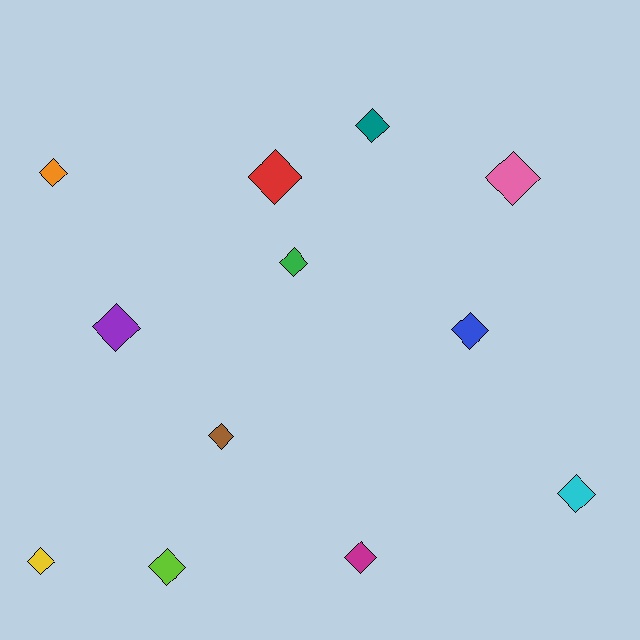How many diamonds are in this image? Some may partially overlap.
There are 12 diamonds.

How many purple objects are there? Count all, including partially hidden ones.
There is 1 purple object.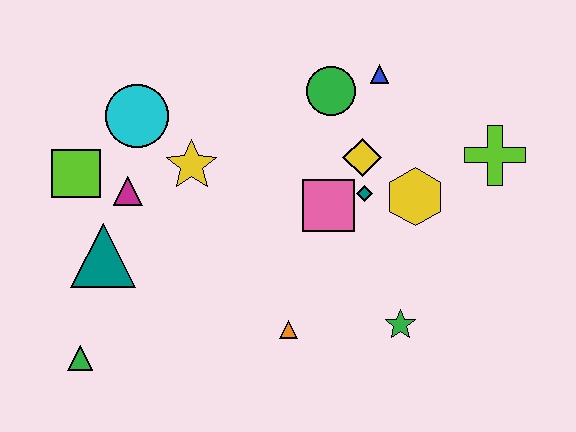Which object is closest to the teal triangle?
The magenta triangle is closest to the teal triangle.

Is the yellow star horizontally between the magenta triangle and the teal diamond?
Yes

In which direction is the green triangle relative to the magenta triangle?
The green triangle is below the magenta triangle.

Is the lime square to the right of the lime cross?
No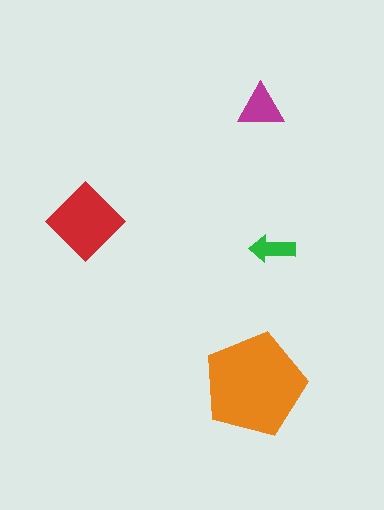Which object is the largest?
The orange pentagon.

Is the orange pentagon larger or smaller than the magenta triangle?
Larger.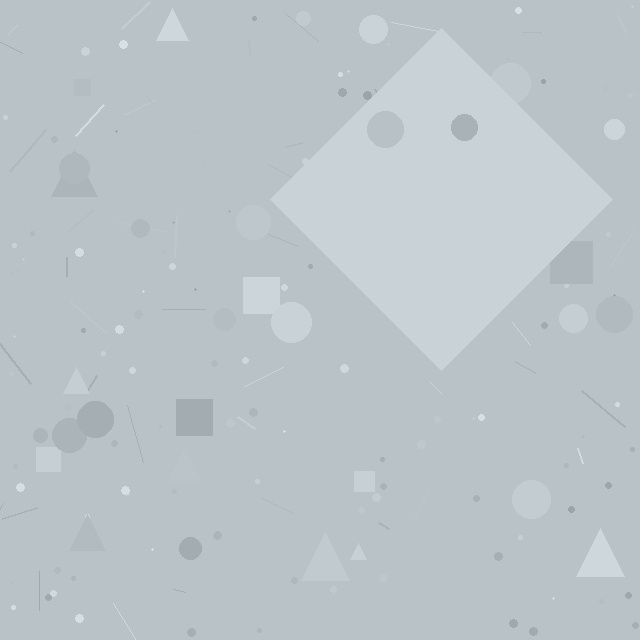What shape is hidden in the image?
A diamond is hidden in the image.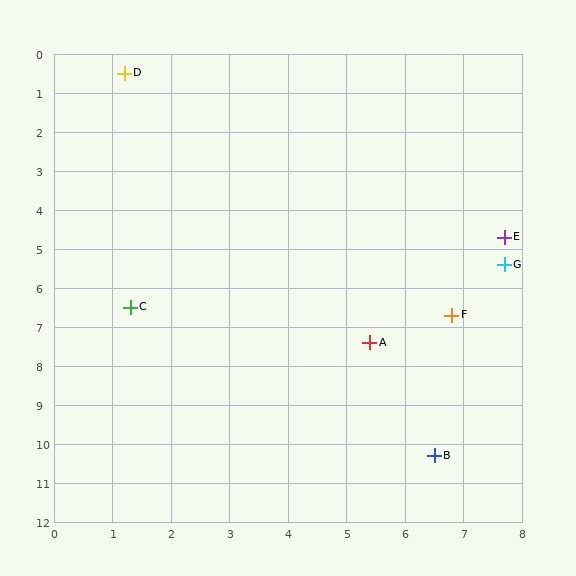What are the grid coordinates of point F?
Point F is at approximately (6.8, 6.7).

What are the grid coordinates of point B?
Point B is at approximately (6.5, 10.3).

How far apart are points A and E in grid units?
Points A and E are about 3.5 grid units apart.